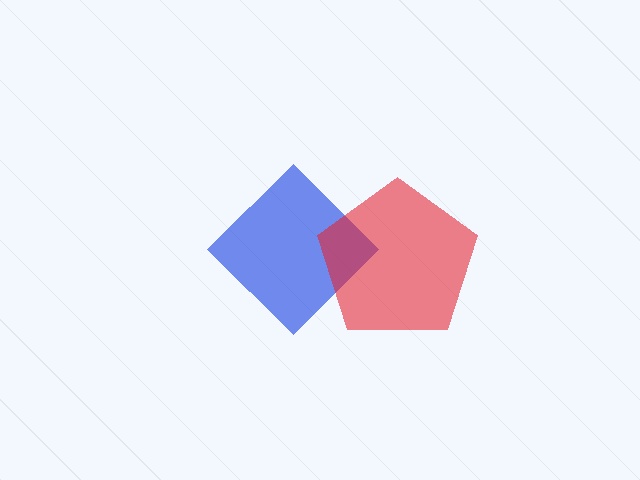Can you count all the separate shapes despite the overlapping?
Yes, there are 2 separate shapes.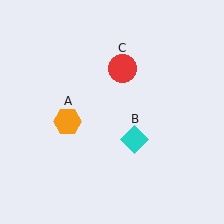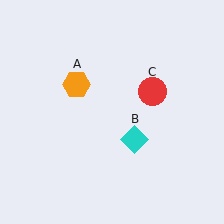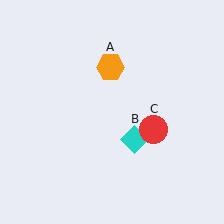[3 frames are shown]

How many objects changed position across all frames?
2 objects changed position: orange hexagon (object A), red circle (object C).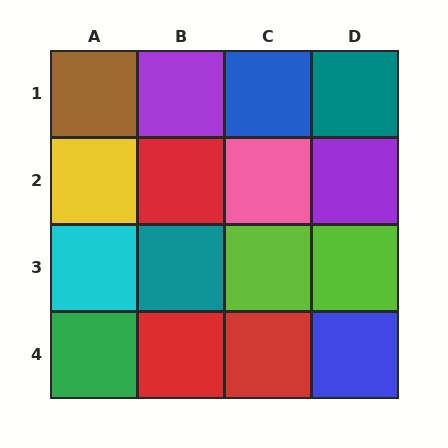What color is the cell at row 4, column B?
Red.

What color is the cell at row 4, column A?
Green.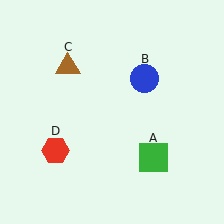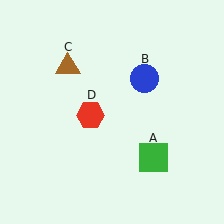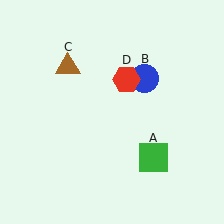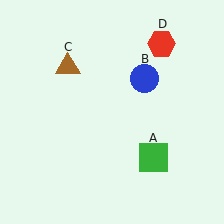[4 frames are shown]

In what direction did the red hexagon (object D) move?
The red hexagon (object D) moved up and to the right.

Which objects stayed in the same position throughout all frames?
Green square (object A) and blue circle (object B) and brown triangle (object C) remained stationary.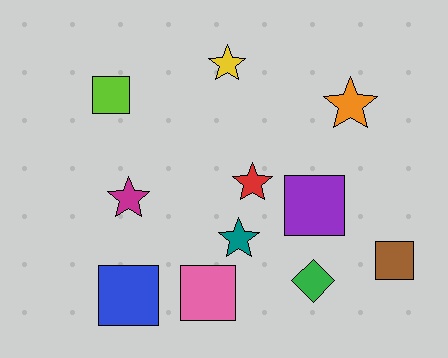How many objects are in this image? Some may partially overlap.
There are 11 objects.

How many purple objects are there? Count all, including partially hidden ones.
There is 1 purple object.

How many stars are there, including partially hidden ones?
There are 5 stars.